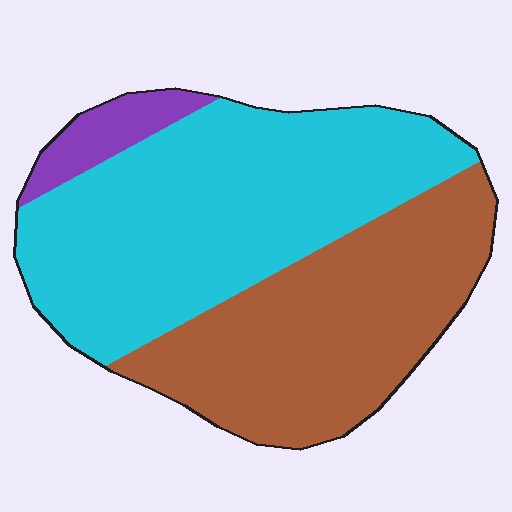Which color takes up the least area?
Purple, at roughly 5%.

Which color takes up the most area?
Cyan, at roughly 55%.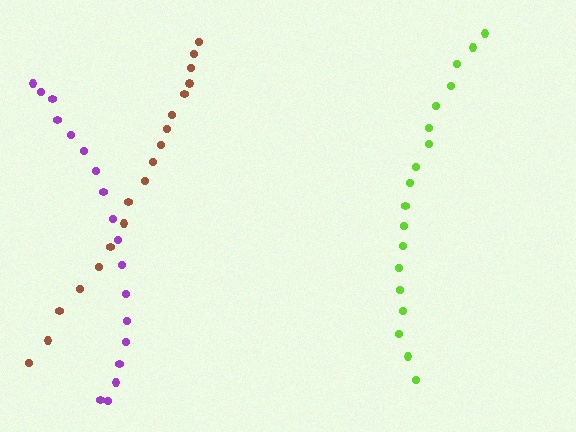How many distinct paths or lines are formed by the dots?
There are 3 distinct paths.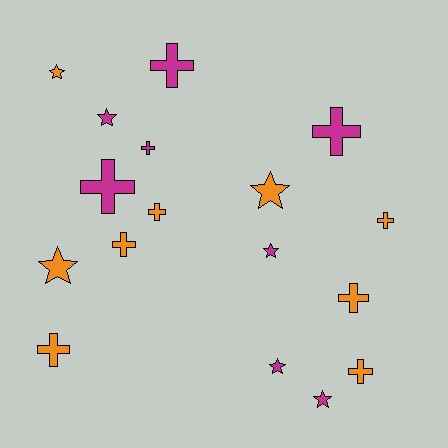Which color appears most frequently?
Orange, with 9 objects.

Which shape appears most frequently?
Cross, with 10 objects.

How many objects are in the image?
There are 17 objects.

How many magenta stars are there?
There are 4 magenta stars.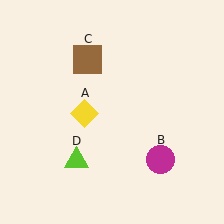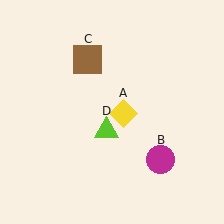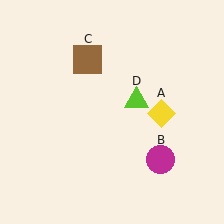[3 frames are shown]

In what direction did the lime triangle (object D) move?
The lime triangle (object D) moved up and to the right.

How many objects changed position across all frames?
2 objects changed position: yellow diamond (object A), lime triangle (object D).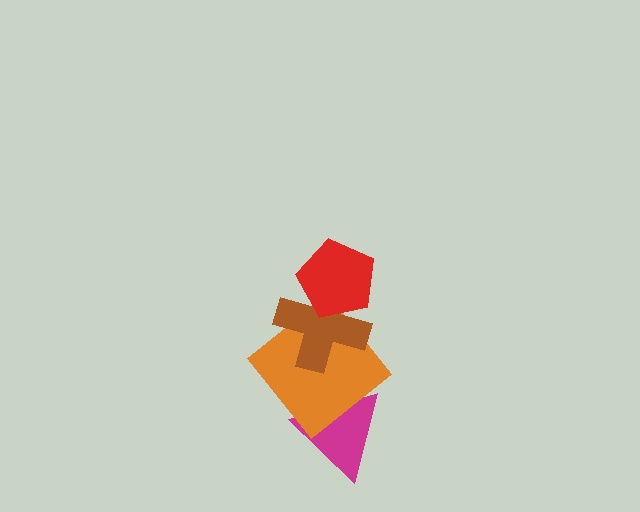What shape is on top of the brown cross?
The red pentagon is on top of the brown cross.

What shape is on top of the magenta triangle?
The orange diamond is on top of the magenta triangle.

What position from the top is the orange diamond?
The orange diamond is 3rd from the top.